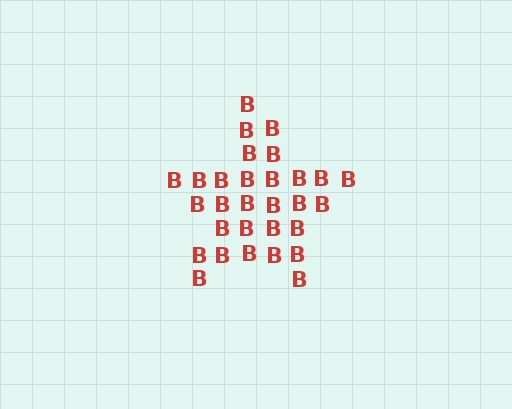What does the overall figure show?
The overall figure shows a star.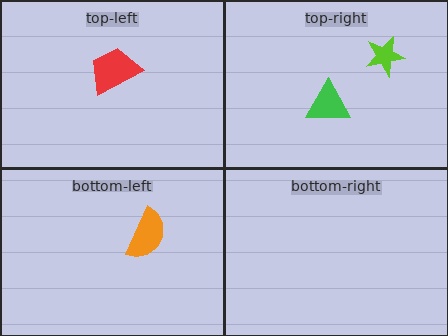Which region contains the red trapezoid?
The top-left region.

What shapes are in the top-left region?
The red trapezoid.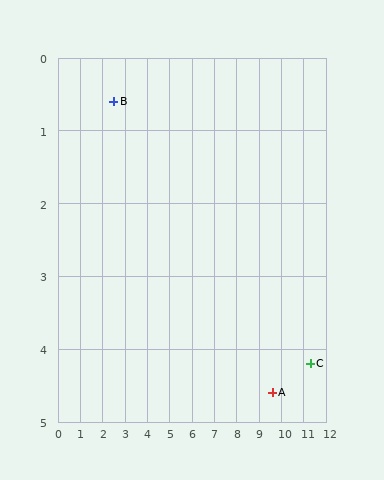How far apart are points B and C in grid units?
Points B and C are about 9.5 grid units apart.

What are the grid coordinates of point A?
Point A is at approximately (9.6, 4.6).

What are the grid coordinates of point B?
Point B is at approximately (2.5, 0.6).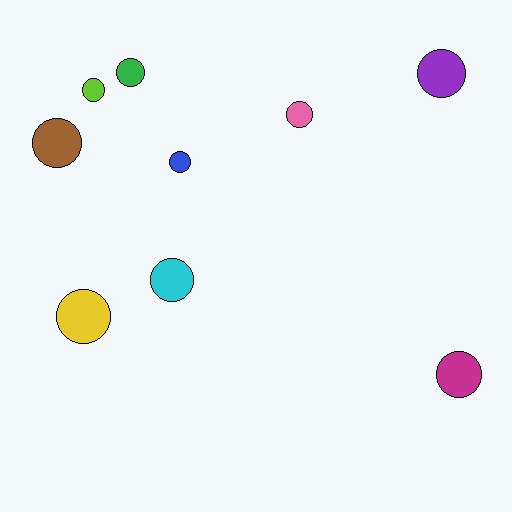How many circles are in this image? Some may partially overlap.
There are 9 circles.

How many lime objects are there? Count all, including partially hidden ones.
There is 1 lime object.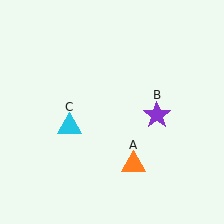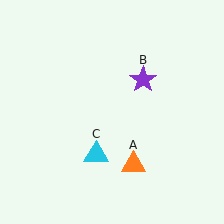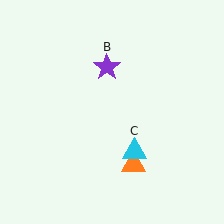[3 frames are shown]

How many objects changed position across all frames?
2 objects changed position: purple star (object B), cyan triangle (object C).